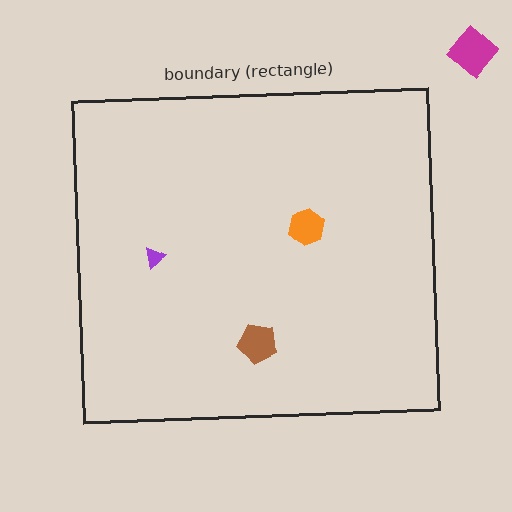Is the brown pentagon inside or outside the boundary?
Inside.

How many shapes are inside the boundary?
3 inside, 1 outside.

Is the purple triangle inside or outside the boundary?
Inside.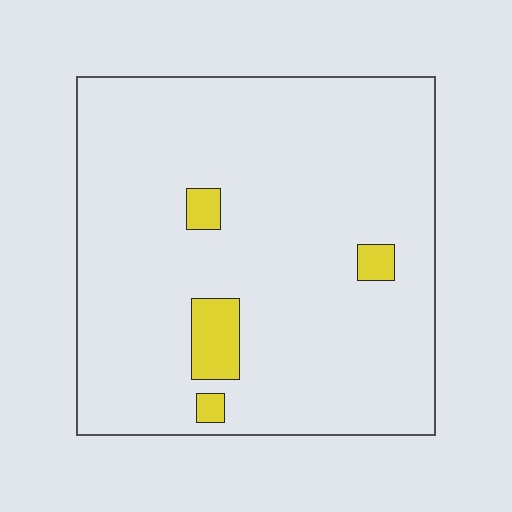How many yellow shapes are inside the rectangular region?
4.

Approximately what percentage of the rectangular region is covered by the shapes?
Approximately 5%.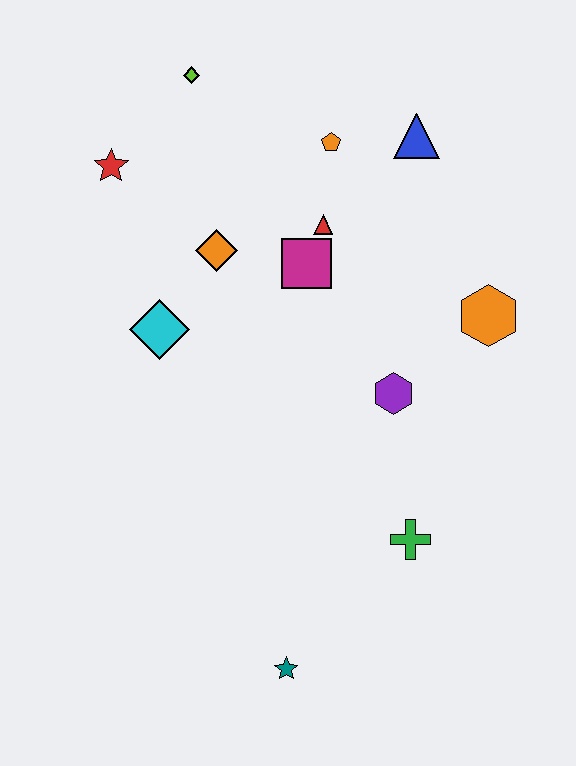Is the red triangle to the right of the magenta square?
Yes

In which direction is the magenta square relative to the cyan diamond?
The magenta square is to the right of the cyan diamond.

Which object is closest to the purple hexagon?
The orange hexagon is closest to the purple hexagon.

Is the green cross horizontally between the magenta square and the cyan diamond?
No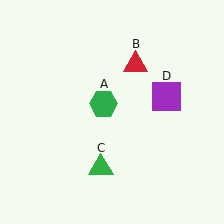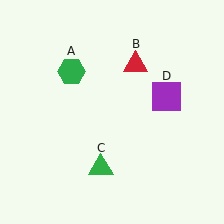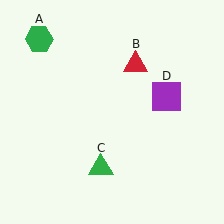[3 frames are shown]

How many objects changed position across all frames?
1 object changed position: green hexagon (object A).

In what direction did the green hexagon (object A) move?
The green hexagon (object A) moved up and to the left.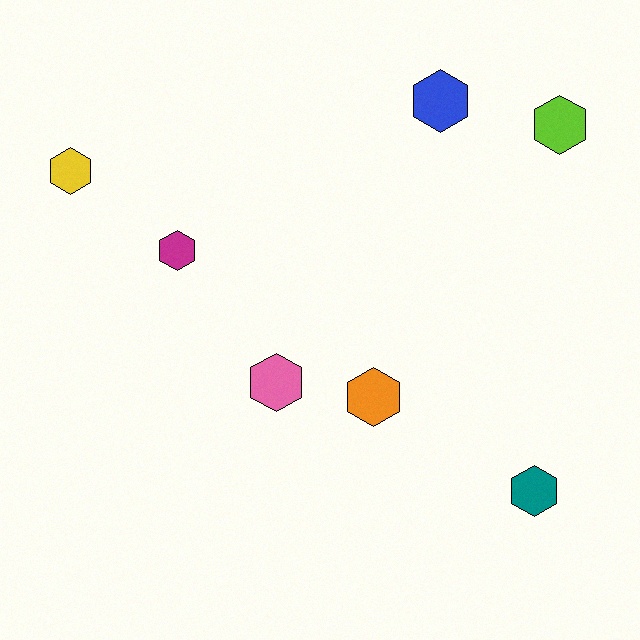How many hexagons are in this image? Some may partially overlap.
There are 7 hexagons.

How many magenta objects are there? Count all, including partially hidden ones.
There is 1 magenta object.